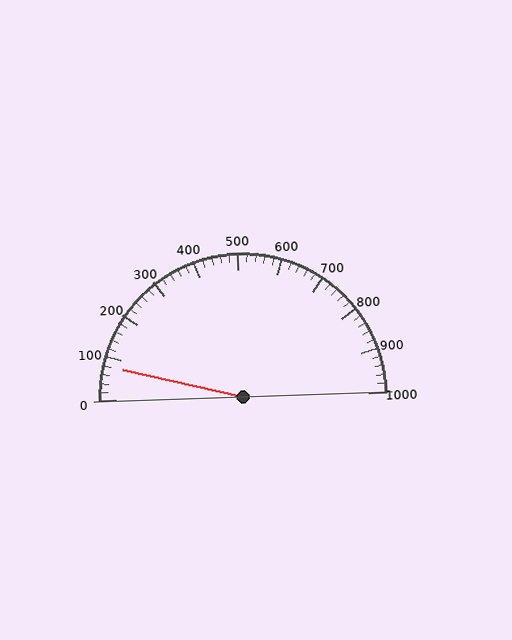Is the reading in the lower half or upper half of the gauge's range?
The reading is in the lower half of the range (0 to 1000).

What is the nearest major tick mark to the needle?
The nearest major tick mark is 100.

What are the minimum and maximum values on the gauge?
The gauge ranges from 0 to 1000.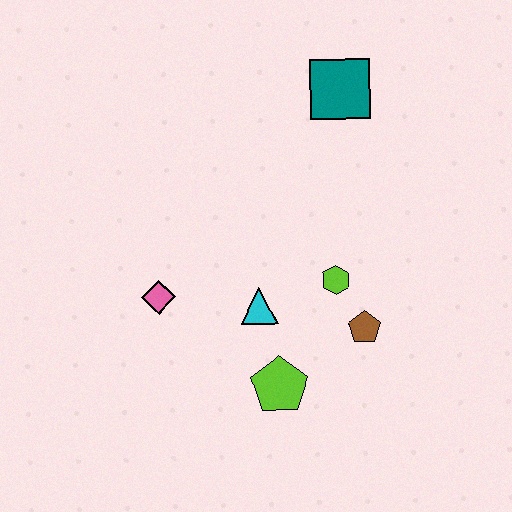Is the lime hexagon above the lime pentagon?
Yes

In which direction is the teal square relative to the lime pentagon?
The teal square is above the lime pentagon.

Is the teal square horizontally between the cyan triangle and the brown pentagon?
Yes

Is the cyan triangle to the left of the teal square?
Yes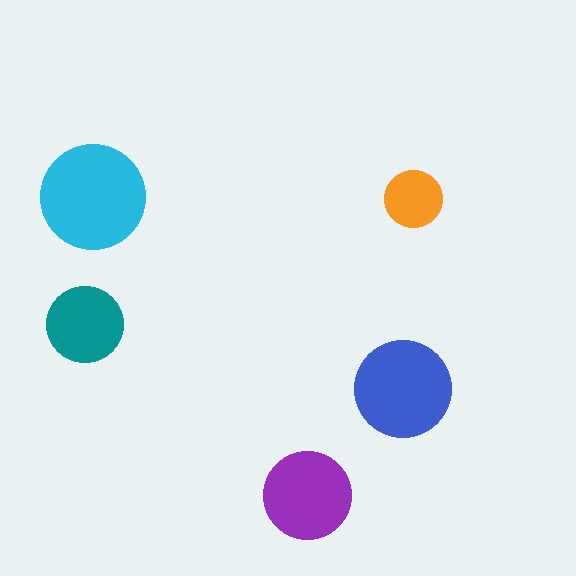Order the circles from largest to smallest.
the cyan one, the blue one, the purple one, the teal one, the orange one.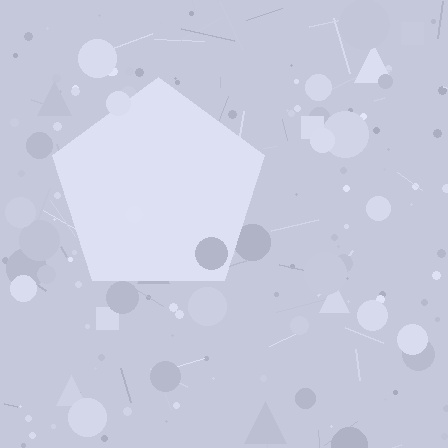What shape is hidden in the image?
A pentagon is hidden in the image.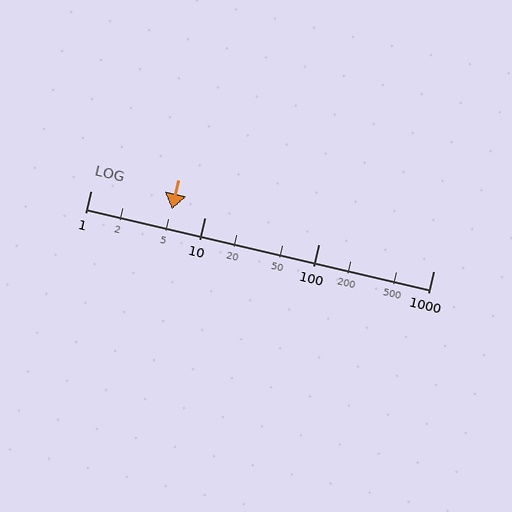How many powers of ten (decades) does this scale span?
The scale spans 3 decades, from 1 to 1000.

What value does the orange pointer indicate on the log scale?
The pointer indicates approximately 5.1.